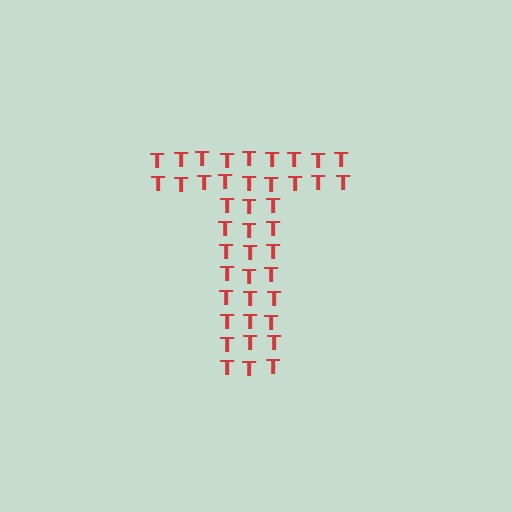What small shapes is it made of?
It is made of small letter T's.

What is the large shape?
The large shape is the letter T.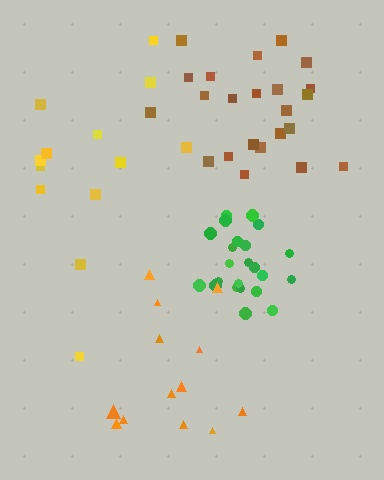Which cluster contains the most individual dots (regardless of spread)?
Green (23).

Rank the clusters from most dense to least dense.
green, brown, orange, yellow.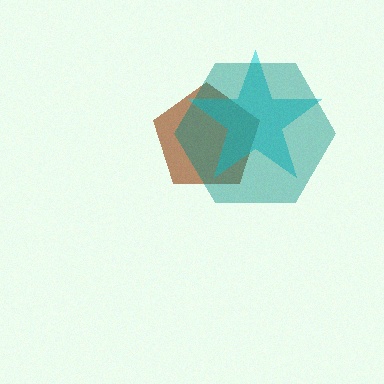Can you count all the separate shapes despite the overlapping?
Yes, there are 3 separate shapes.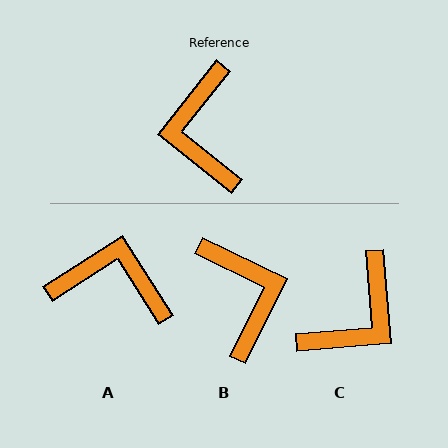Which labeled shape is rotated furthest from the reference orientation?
B, about 167 degrees away.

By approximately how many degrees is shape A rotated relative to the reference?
Approximately 109 degrees clockwise.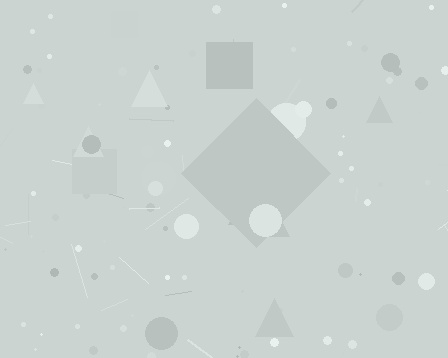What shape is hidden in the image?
A diamond is hidden in the image.